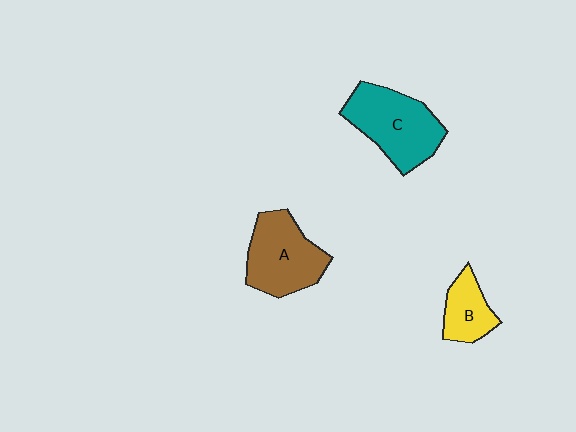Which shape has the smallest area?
Shape B (yellow).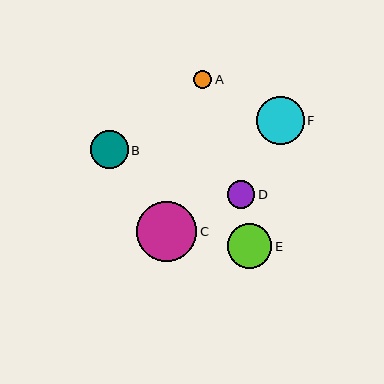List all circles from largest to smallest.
From largest to smallest: C, F, E, B, D, A.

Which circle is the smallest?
Circle A is the smallest with a size of approximately 18 pixels.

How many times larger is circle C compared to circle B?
Circle C is approximately 1.6 times the size of circle B.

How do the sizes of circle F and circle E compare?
Circle F and circle E are approximately the same size.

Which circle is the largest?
Circle C is the largest with a size of approximately 60 pixels.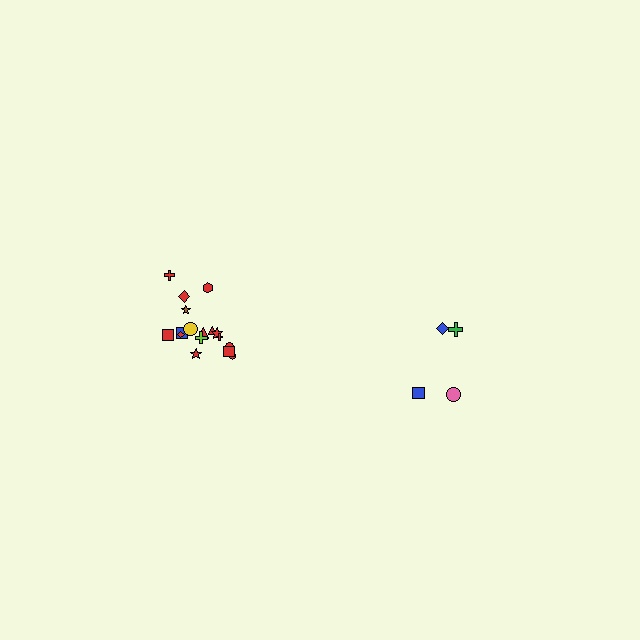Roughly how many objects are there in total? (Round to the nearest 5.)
Roughly 20 objects in total.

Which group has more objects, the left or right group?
The left group.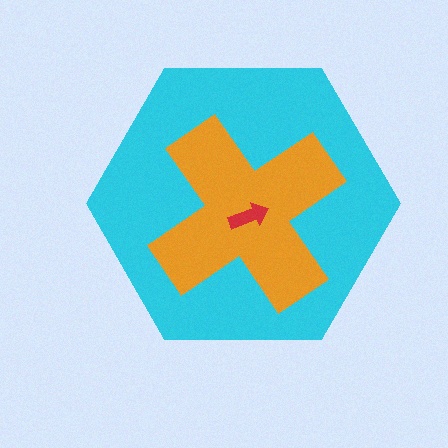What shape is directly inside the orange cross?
The red arrow.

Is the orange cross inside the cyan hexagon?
Yes.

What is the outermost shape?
The cyan hexagon.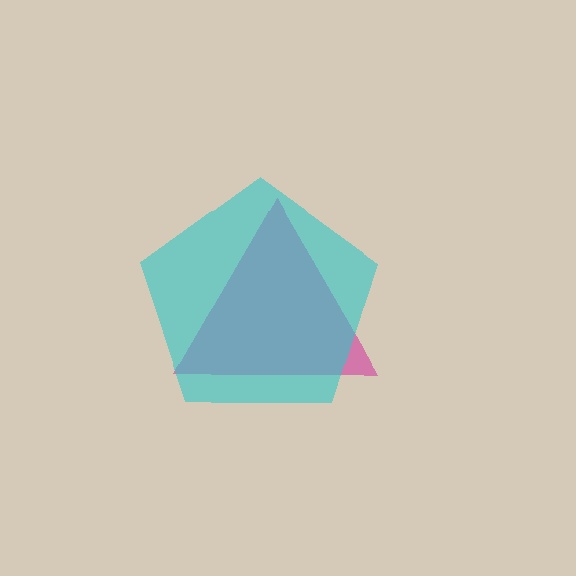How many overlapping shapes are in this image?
There are 2 overlapping shapes in the image.